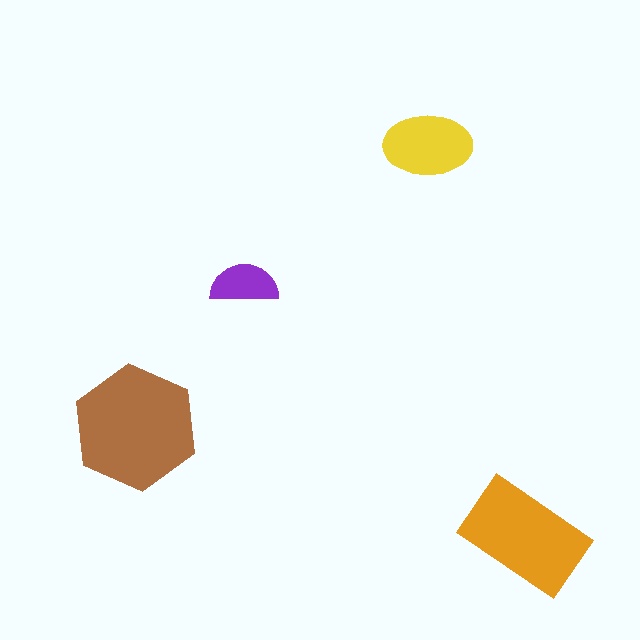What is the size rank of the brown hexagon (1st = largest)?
1st.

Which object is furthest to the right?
The orange rectangle is rightmost.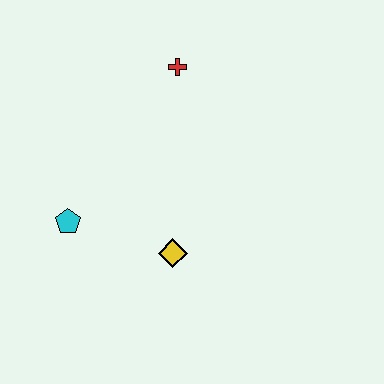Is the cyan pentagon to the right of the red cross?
No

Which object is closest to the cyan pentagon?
The yellow diamond is closest to the cyan pentagon.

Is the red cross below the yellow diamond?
No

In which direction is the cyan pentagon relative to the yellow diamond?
The cyan pentagon is to the left of the yellow diamond.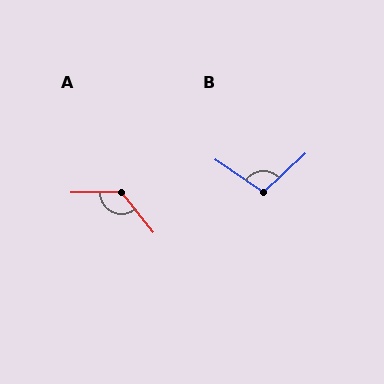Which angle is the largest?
A, at approximately 129 degrees.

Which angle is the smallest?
B, at approximately 103 degrees.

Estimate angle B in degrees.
Approximately 103 degrees.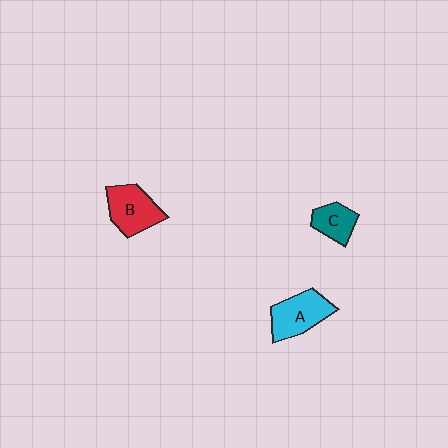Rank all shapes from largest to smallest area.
From largest to smallest: A (cyan), B (red), C (teal).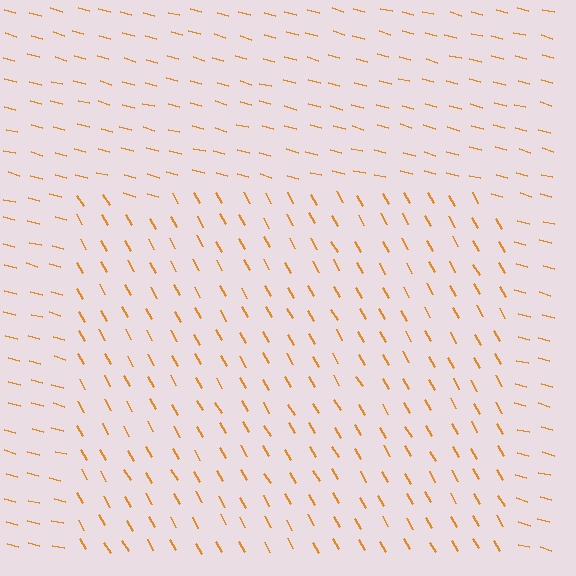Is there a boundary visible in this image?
Yes, there is a texture boundary formed by a change in line orientation.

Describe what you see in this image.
The image is filled with small orange line segments. A rectangle region in the image has lines oriented differently from the surrounding lines, creating a visible texture boundary.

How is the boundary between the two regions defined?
The boundary is defined purely by a change in line orientation (approximately 45 degrees difference). All lines are the same color and thickness.